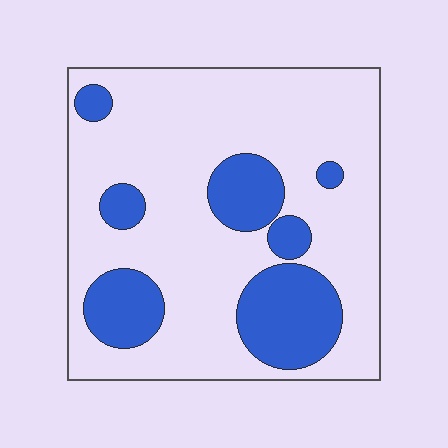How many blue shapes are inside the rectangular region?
7.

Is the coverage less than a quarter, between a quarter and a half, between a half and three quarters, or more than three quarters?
Less than a quarter.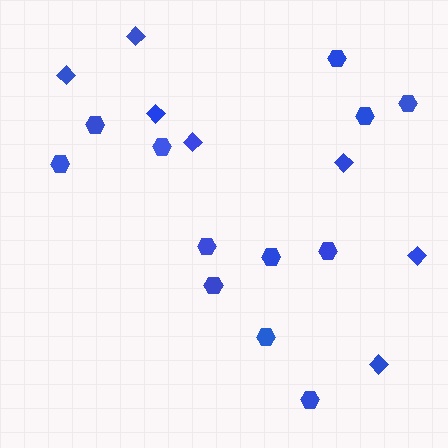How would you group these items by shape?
There are 2 groups: one group of diamonds (7) and one group of hexagons (12).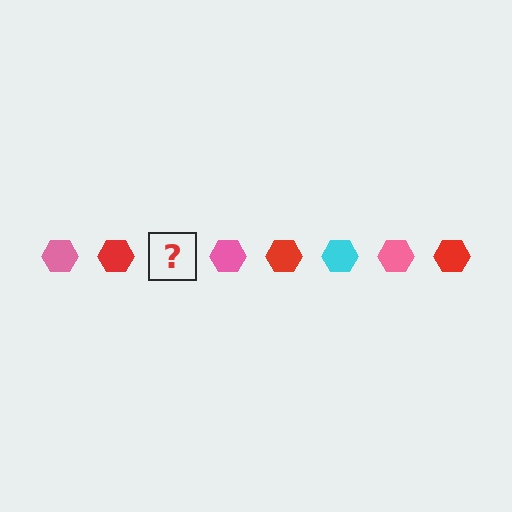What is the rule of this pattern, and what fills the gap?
The rule is that the pattern cycles through pink, red, cyan hexagons. The gap should be filled with a cyan hexagon.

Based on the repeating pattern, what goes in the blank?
The blank should be a cyan hexagon.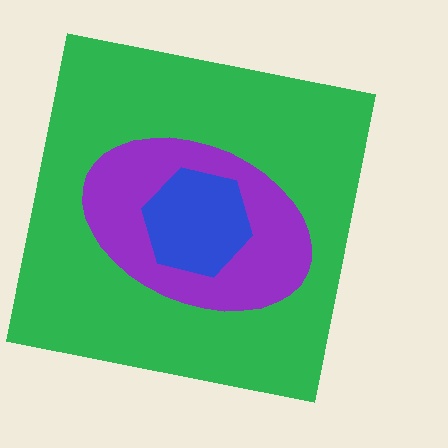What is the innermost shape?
The blue hexagon.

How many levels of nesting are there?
3.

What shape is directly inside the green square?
The purple ellipse.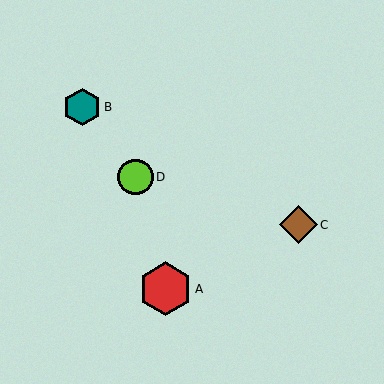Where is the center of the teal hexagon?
The center of the teal hexagon is at (82, 107).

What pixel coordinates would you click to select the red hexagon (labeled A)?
Click at (165, 289) to select the red hexagon A.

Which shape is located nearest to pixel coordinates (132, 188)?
The lime circle (labeled D) at (135, 177) is nearest to that location.